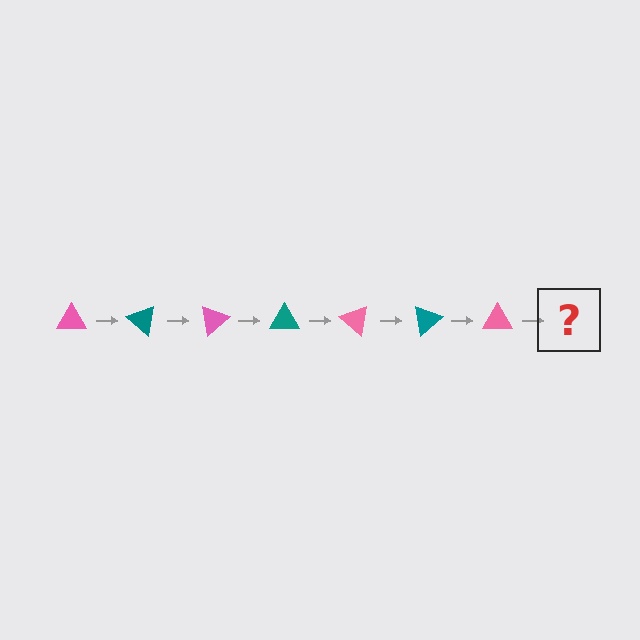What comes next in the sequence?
The next element should be a teal triangle, rotated 280 degrees from the start.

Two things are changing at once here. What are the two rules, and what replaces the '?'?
The two rules are that it rotates 40 degrees each step and the color cycles through pink and teal. The '?' should be a teal triangle, rotated 280 degrees from the start.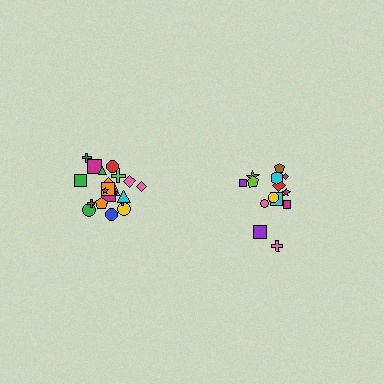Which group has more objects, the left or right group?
The left group.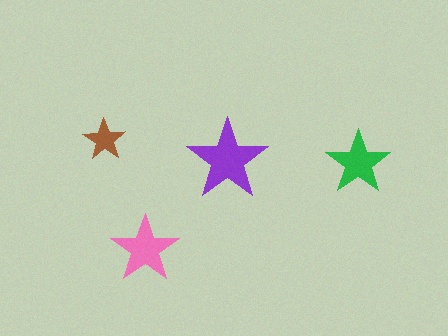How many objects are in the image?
There are 4 objects in the image.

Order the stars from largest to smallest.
the purple one, the pink one, the green one, the brown one.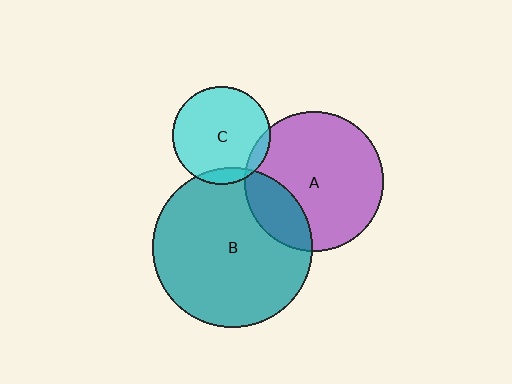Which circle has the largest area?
Circle B (teal).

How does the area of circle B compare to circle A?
Approximately 1.3 times.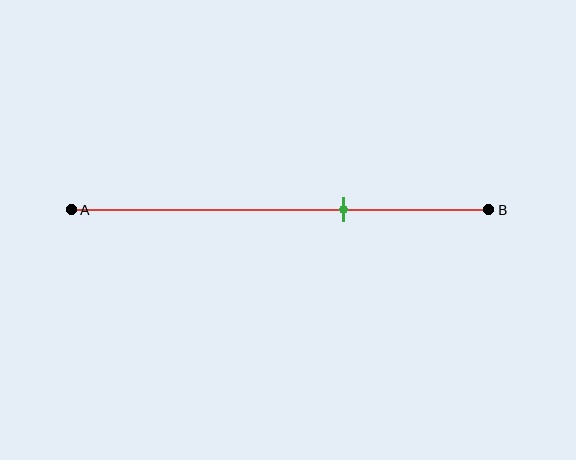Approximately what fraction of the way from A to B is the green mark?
The green mark is approximately 65% of the way from A to B.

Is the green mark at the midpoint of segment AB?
No, the mark is at about 65% from A, not at the 50% midpoint.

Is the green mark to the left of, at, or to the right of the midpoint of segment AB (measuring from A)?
The green mark is to the right of the midpoint of segment AB.